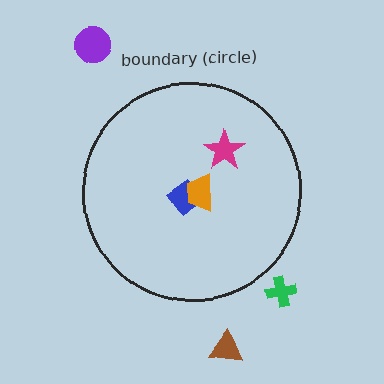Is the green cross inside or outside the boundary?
Outside.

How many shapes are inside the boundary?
3 inside, 3 outside.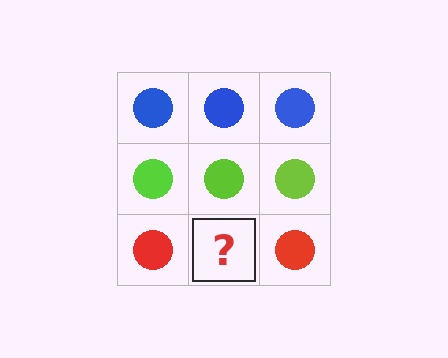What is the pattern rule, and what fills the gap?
The rule is that each row has a consistent color. The gap should be filled with a red circle.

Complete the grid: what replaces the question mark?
The question mark should be replaced with a red circle.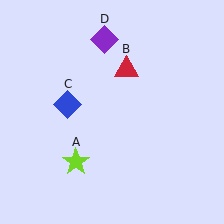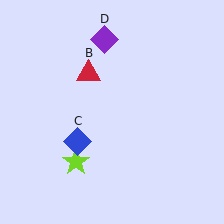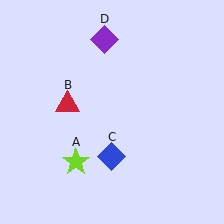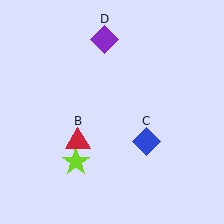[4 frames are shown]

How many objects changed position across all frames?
2 objects changed position: red triangle (object B), blue diamond (object C).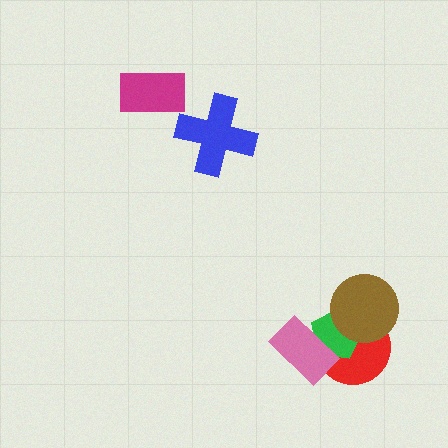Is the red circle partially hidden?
Yes, it is partially covered by another shape.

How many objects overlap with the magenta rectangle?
0 objects overlap with the magenta rectangle.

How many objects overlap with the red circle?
3 objects overlap with the red circle.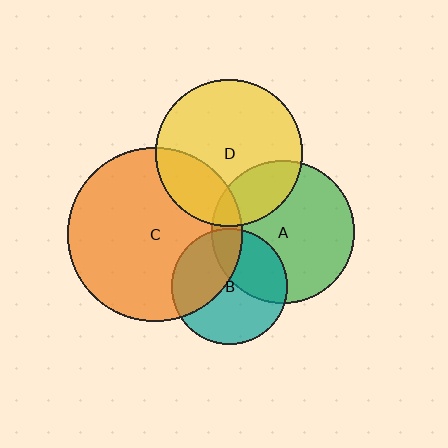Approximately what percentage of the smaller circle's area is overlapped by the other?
Approximately 40%.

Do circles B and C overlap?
Yes.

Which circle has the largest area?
Circle C (orange).